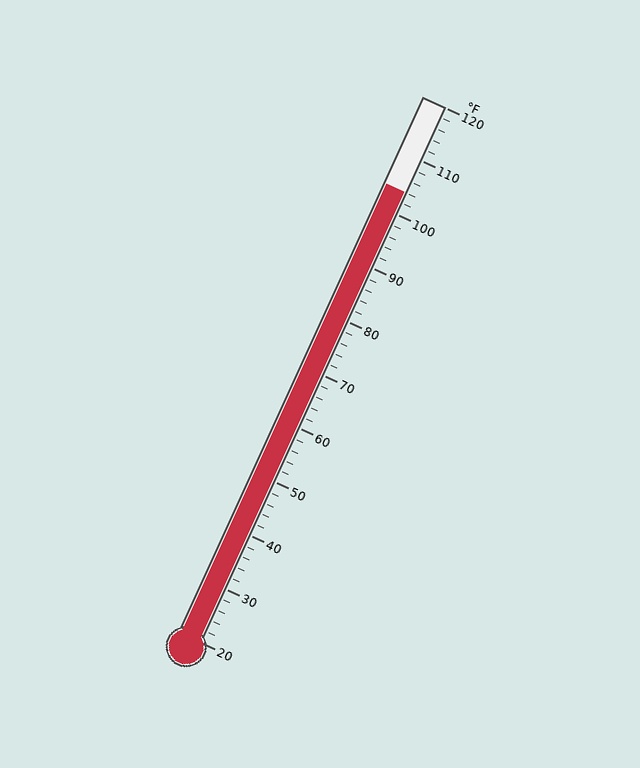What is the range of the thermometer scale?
The thermometer scale ranges from 20°F to 120°F.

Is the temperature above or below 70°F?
The temperature is above 70°F.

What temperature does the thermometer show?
The thermometer shows approximately 104°F.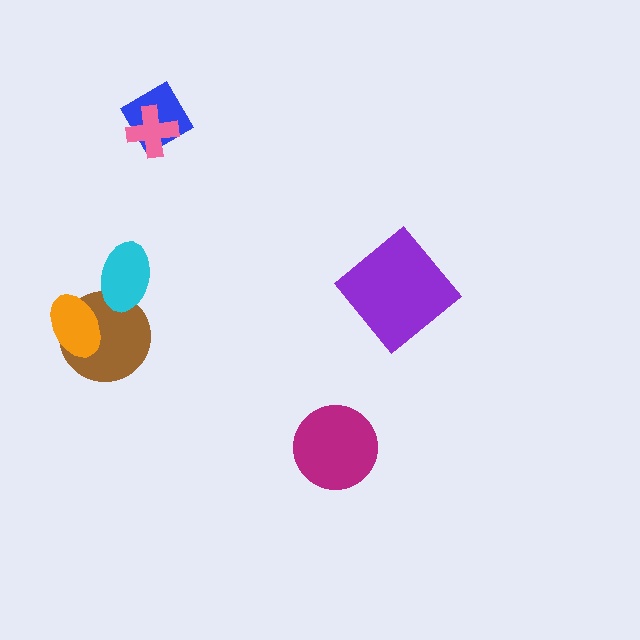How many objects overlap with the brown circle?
2 objects overlap with the brown circle.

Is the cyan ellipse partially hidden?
No, no other shape covers it.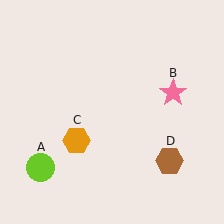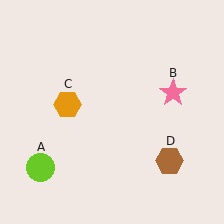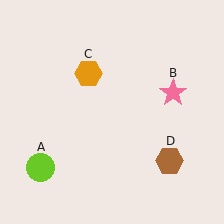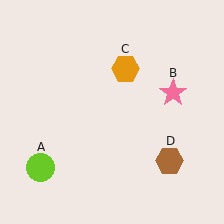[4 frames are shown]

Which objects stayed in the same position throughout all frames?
Lime circle (object A) and pink star (object B) and brown hexagon (object D) remained stationary.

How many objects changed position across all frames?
1 object changed position: orange hexagon (object C).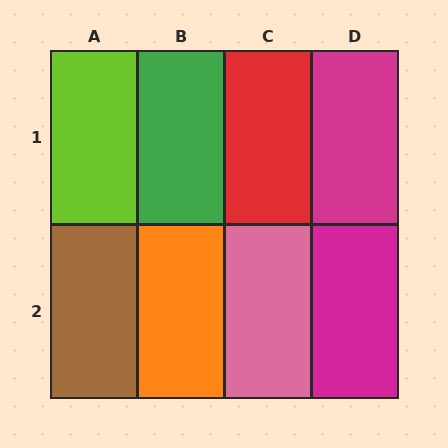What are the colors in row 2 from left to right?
Brown, orange, pink, magenta.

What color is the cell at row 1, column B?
Green.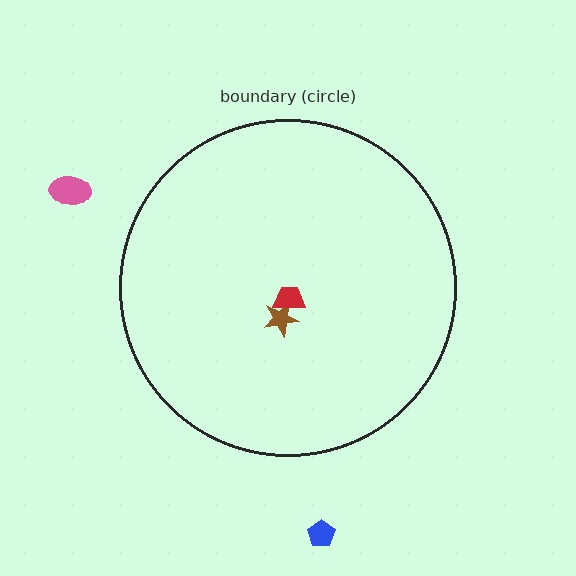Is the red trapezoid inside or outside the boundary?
Inside.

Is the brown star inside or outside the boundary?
Inside.